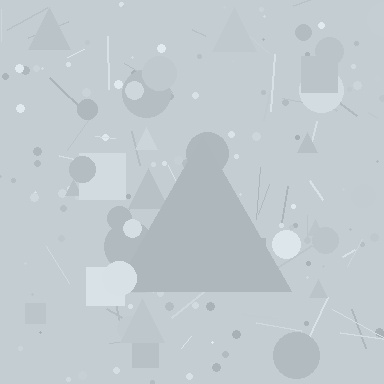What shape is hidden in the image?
A triangle is hidden in the image.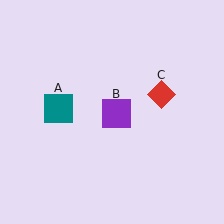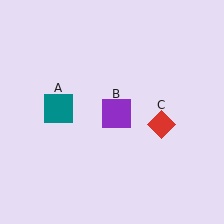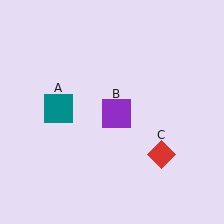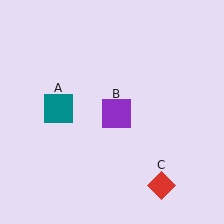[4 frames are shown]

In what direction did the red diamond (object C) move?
The red diamond (object C) moved down.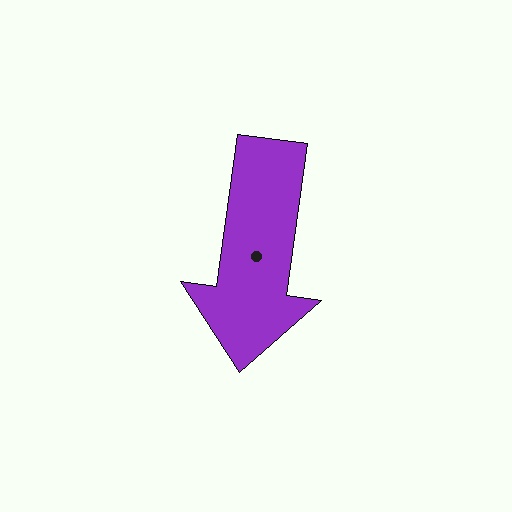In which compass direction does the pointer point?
South.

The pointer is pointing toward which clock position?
Roughly 6 o'clock.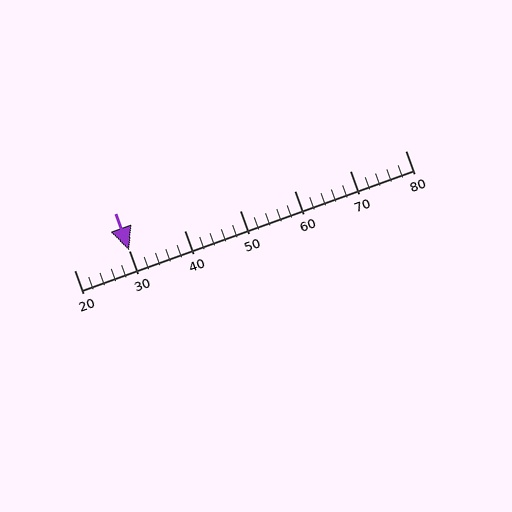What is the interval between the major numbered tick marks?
The major tick marks are spaced 10 units apart.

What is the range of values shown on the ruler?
The ruler shows values from 20 to 80.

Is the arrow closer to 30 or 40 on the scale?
The arrow is closer to 30.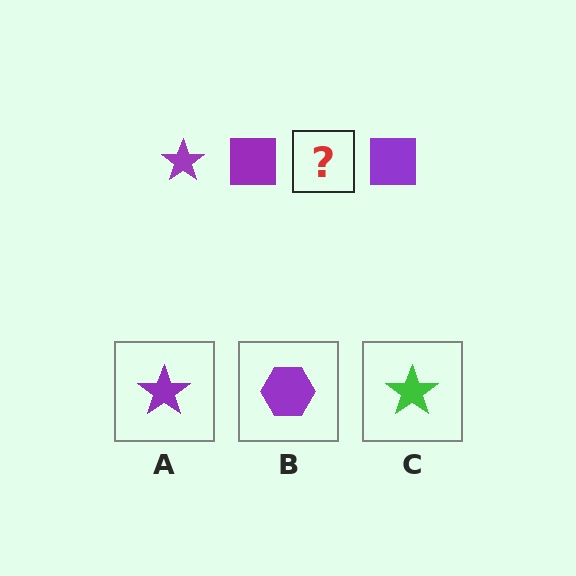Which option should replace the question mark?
Option A.